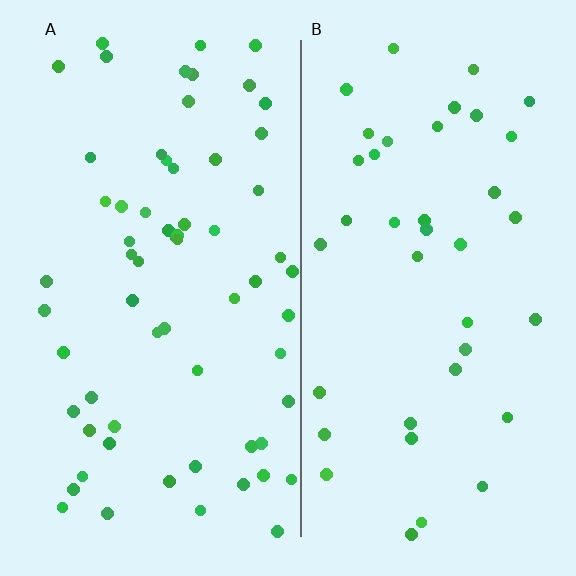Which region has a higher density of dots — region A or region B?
A (the left).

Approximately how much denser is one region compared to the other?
Approximately 1.6× — region A over region B.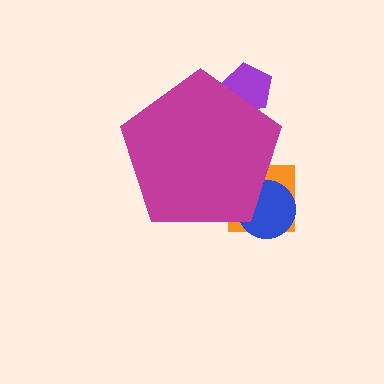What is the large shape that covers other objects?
A magenta pentagon.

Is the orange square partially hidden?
Yes, the orange square is partially hidden behind the magenta pentagon.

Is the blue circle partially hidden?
Yes, the blue circle is partially hidden behind the magenta pentagon.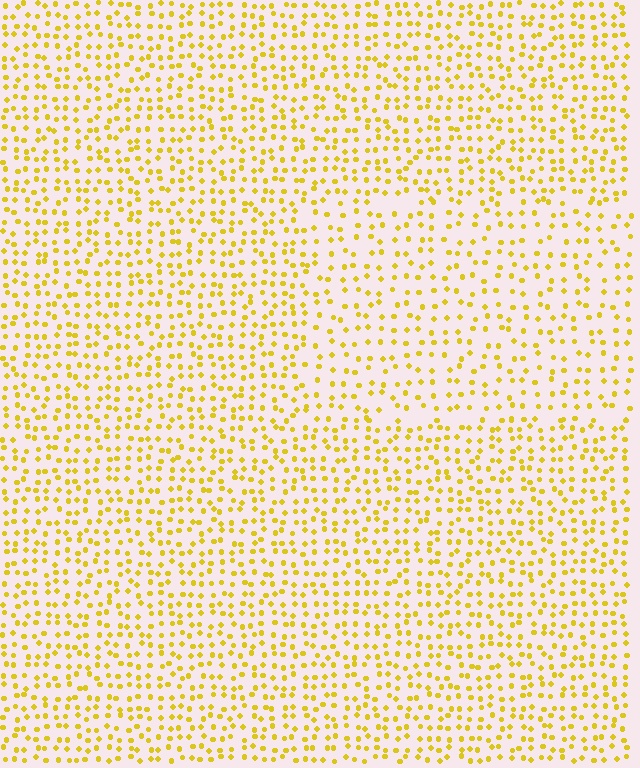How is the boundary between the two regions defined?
The boundary is defined by a change in element density (approximately 1.6x ratio). All elements are the same color, size, and shape.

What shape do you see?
I see a rectangle.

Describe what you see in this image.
The image contains small yellow elements arranged at two different densities. A rectangle-shaped region is visible where the elements are less densely packed than the surrounding area.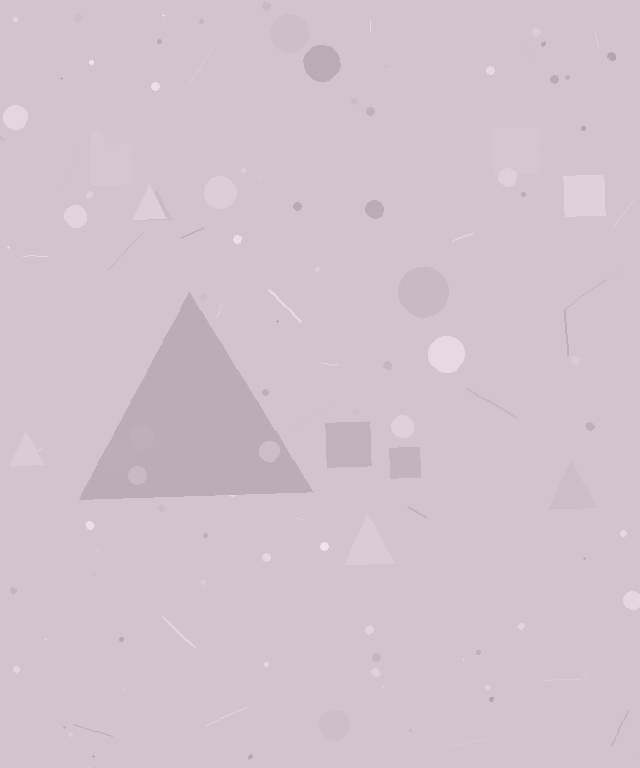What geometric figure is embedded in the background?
A triangle is embedded in the background.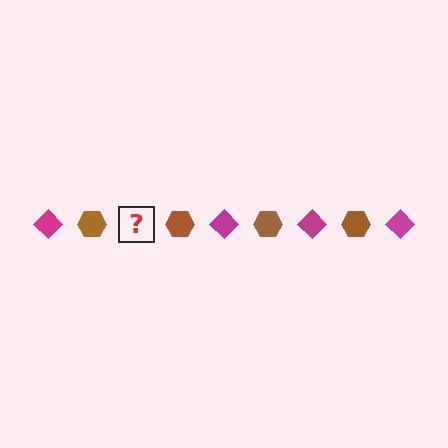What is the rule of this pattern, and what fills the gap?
The rule is that the pattern alternates between magenta diamond and brown hexagon. The gap should be filled with a magenta diamond.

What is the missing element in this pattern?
The missing element is a magenta diamond.